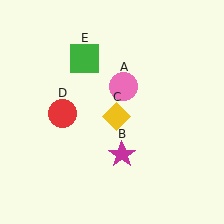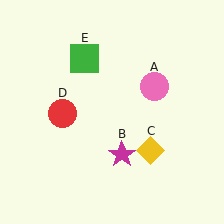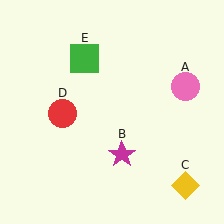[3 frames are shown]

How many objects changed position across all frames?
2 objects changed position: pink circle (object A), yellow diamond (object C).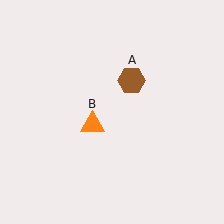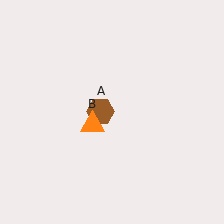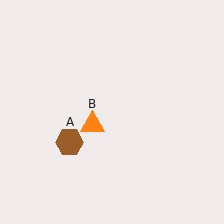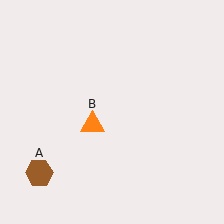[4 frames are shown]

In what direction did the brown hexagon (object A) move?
The brown hexagon (object A) moved down and to the left.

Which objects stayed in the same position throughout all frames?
Orange triangle (object B) remained stationary.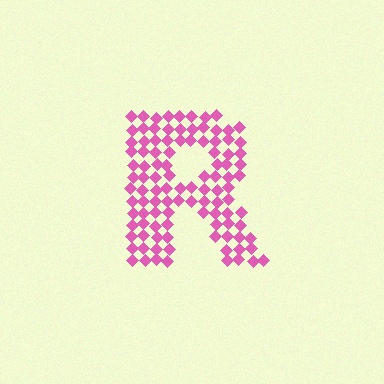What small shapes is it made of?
It is made of small diamonds.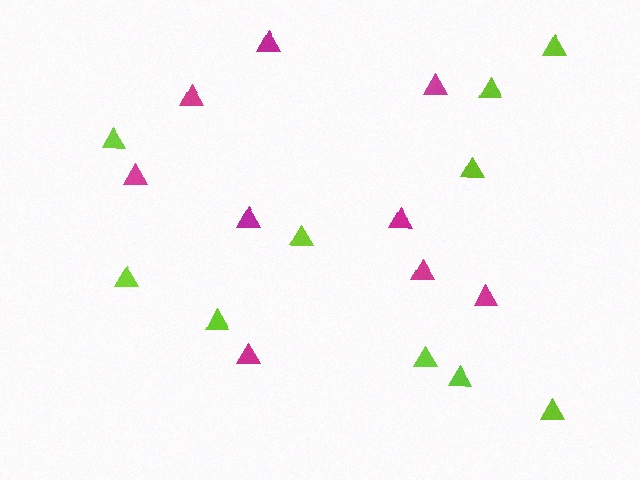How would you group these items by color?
There are 2 groups: one group of magenta triangles (9) and one group of lime triangles (10).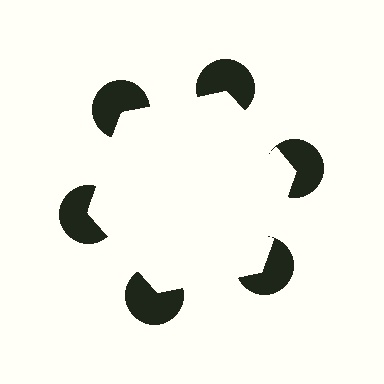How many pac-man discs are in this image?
There are 6 — one at each vertex of the illusory hexagon.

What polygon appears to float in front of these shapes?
An illusory hexagon — its edges are inferred from the aligned wedge cuts in the pac-man discs, not physically drawn.